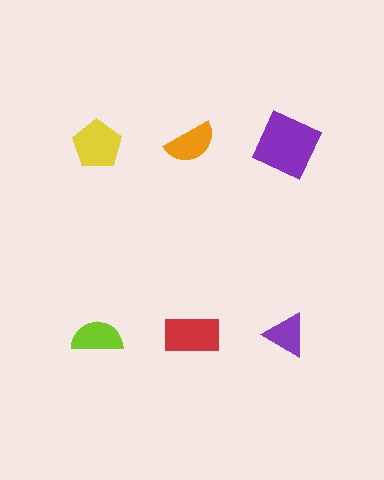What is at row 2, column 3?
A purple triangle.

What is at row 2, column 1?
A lime semicircle.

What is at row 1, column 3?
A purple square.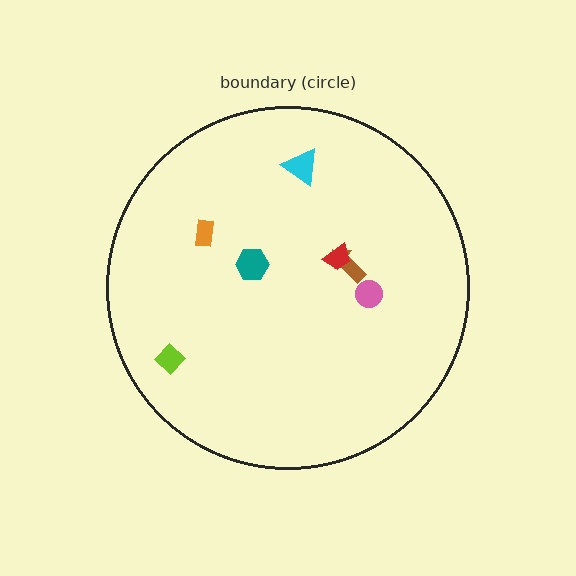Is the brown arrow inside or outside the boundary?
Inside.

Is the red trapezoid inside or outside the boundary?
Inside.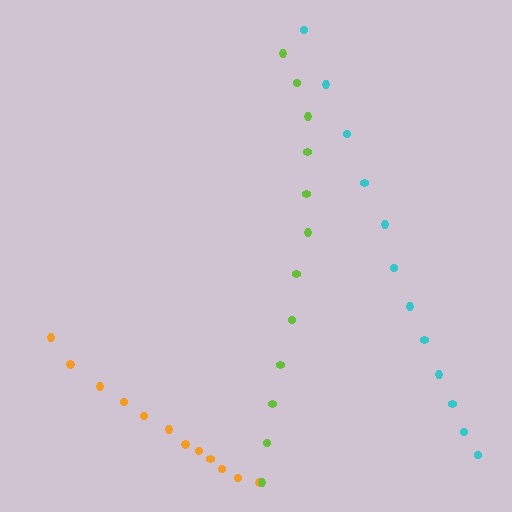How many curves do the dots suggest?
There are 3 distinct paths.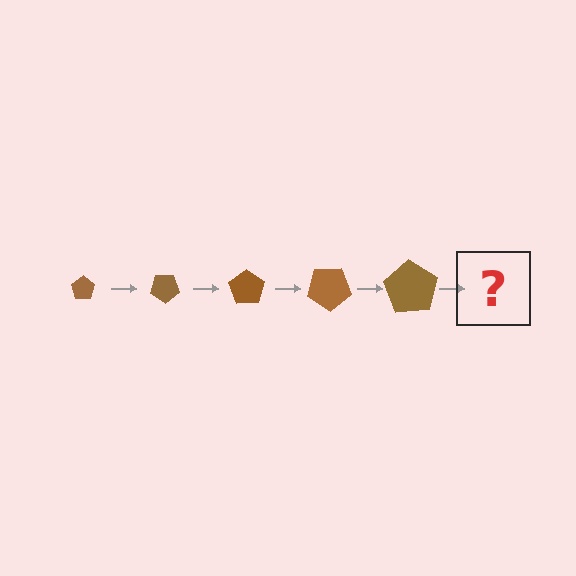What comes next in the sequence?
The next element should be a pentagon, larger than the previous one and rotated 175 degrees from the start.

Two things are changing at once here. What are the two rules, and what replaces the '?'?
The two rules are that the pentagon grows larger each step and it rotates 35 degrees each step. The '?' should be a pentagon, larger than the previous one and rotated 175 degrees from the start.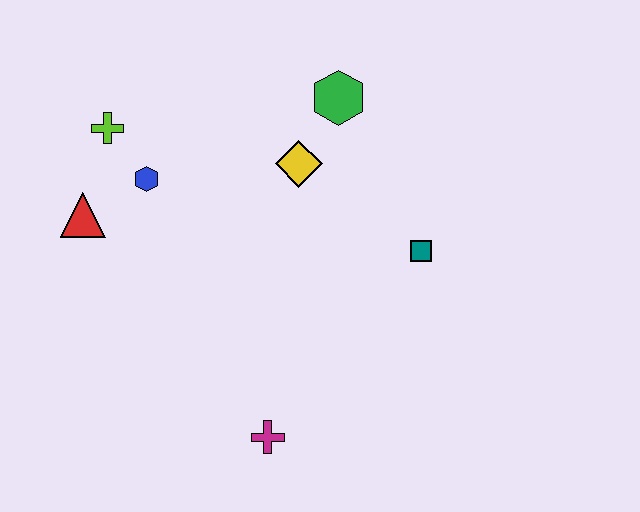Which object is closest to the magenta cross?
The teal square is closest to the magenta cross.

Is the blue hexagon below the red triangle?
No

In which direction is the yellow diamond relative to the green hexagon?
The yellow diamond is below the green hexagon.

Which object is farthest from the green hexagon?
The magenta cross is farthest from the green hexagon.